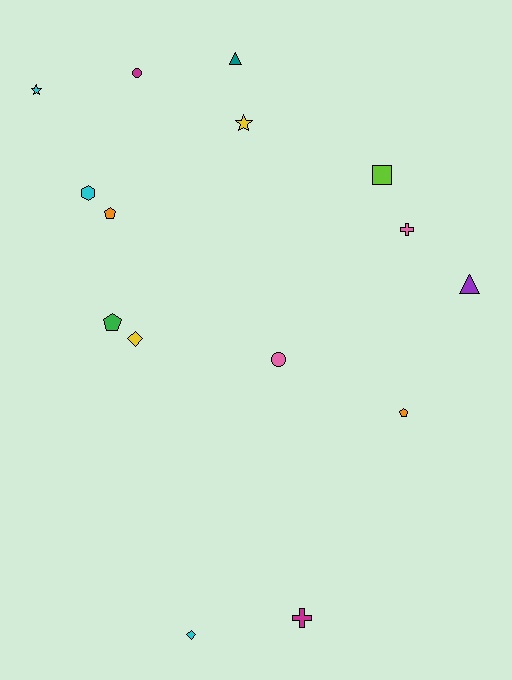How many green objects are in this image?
There is 1 green object.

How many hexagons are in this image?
There is 1 hexagon.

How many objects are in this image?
There are 15 objects.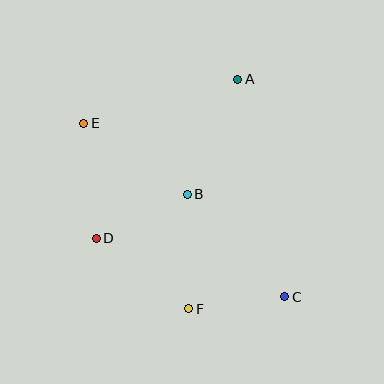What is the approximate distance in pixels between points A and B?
The distance between A and B is approximately 126 pixels.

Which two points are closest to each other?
Points C and F are closest to each other.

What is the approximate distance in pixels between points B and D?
The distance between B and D is approximately 101 pixels.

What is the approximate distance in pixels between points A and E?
The distance between A and E is approximately 161 pixels.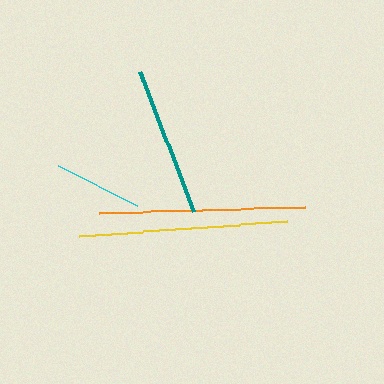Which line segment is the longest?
The yellow line is the longest at approximately 209 pixels.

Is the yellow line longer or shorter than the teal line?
The yellow line is longer than the teal line.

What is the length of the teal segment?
The teal segment is approximately 151 pixels long.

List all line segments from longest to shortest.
From longest to shortest: yellow, orange, teal, cyan.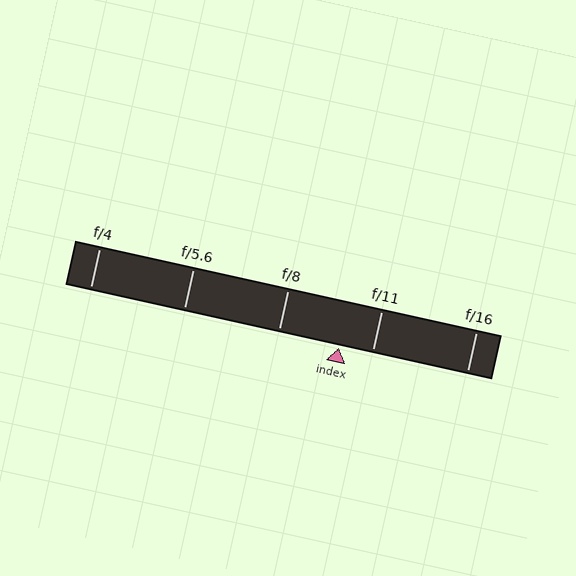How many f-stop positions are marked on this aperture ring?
There are 5 f-stop positions marked.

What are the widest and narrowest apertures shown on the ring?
The widest aperture shown is f/4 and the narrowest is f/16.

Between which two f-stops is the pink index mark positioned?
The index mark is between f/8 and f/11.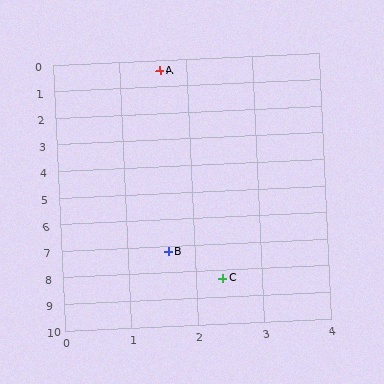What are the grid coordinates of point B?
Point B is at approximately (1.6, 7.2).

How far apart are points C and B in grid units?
Points C and B are about 1.4 grid units apart.